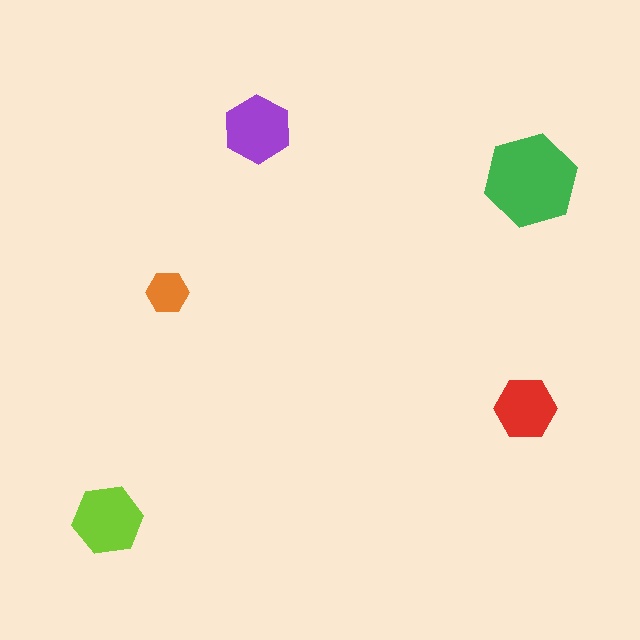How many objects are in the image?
There are 5 objects in the image.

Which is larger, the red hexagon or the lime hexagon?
The lime one.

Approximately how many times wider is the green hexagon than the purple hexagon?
About 1.5 times wider.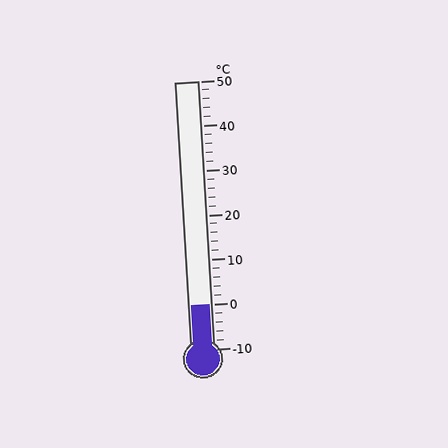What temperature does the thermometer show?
The thermometer shows approximately 0°C.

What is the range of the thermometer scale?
The thermometer scale ranges from -10°C to 50°C.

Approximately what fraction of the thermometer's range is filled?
The thermometer is filled to approximately 15% of its range.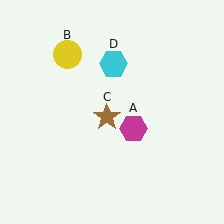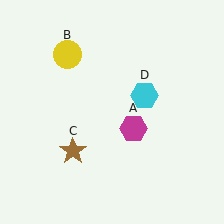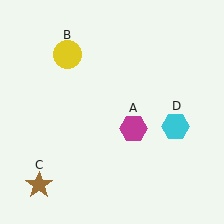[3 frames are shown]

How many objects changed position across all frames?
2 objects changed position: brown star (object C), cyan hexagon (object D).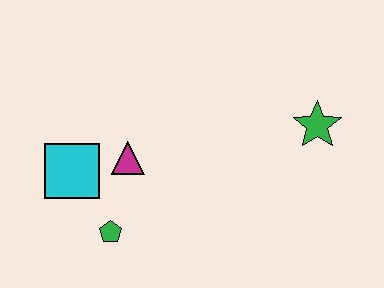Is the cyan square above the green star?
No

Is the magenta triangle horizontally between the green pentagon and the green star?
Yes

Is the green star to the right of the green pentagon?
Yes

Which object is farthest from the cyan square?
The green star is farthest from the cyan square.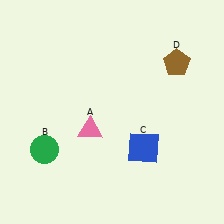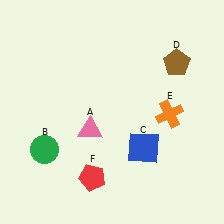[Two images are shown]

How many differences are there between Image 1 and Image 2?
There are 2 differences between the two images.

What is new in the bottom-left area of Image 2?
A red pentagon (F) was added in the bottom-left area of Image 2.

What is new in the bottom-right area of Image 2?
An orange cross (E) was added in the bottom-right area of Image 2.